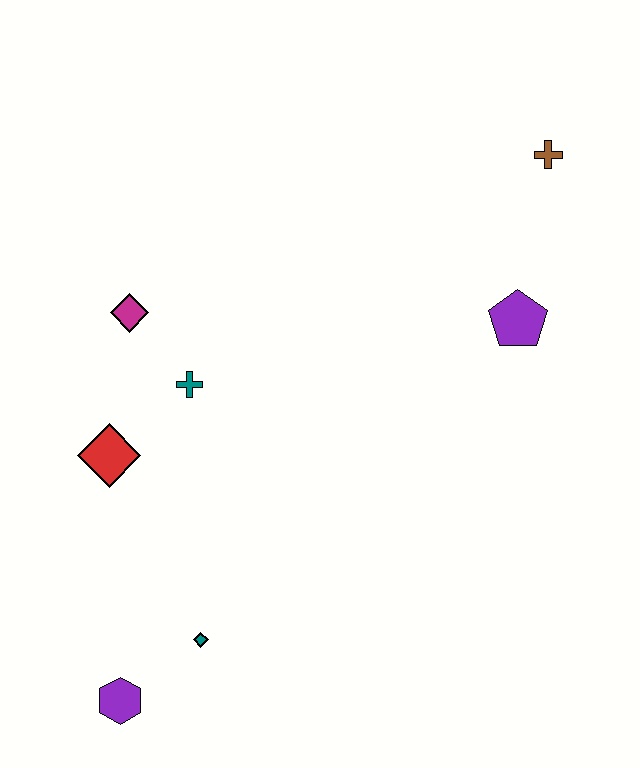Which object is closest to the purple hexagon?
The teal diamond is closest to the purple hexagon.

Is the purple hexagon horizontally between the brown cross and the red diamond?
Yes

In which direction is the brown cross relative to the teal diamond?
The brown cross is above the teal diamond.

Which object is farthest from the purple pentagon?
The purple hexagon is farthest from the purple pentagon.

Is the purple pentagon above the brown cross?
No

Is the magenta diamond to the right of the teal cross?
No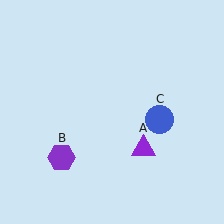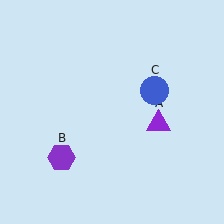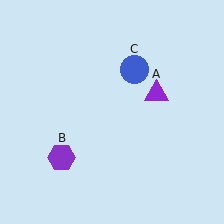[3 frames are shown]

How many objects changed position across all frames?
2 objects changed position: purple triangle (object A), blue circle (object C).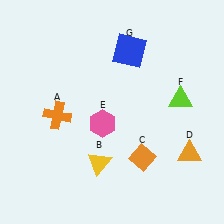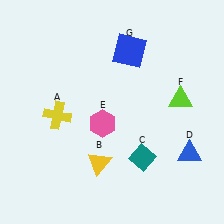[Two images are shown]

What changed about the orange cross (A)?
In Image 1, A is orange. In Image 2, it changed to yellow.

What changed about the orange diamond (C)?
In Image 1, C is orange. In Image 2, it changed to teal.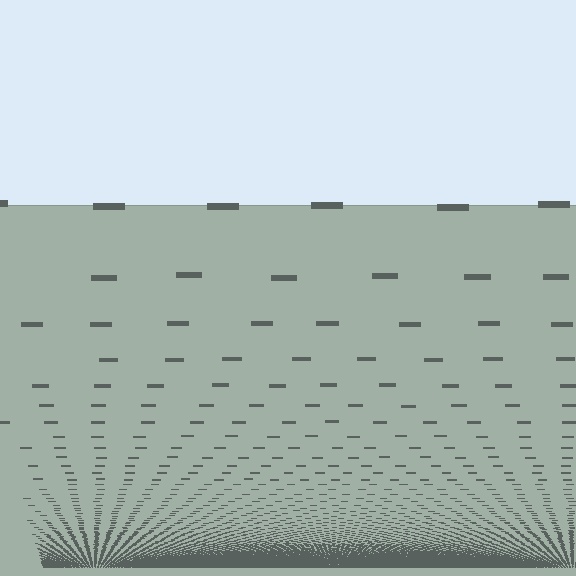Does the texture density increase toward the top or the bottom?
Density increases toward the bottom.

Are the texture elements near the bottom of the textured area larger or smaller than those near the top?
Smaller. The gradient is inverted — elements near the bottom are smaller and denser.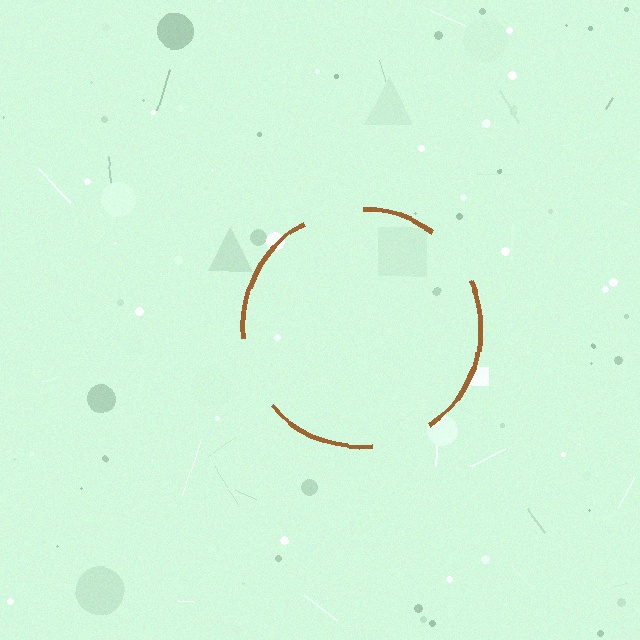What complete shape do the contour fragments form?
The contour fragments form a circle.